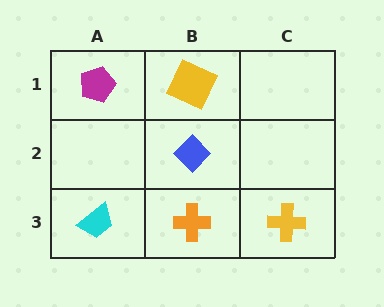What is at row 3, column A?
A cyan trapezoid.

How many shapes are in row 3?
3 shapes.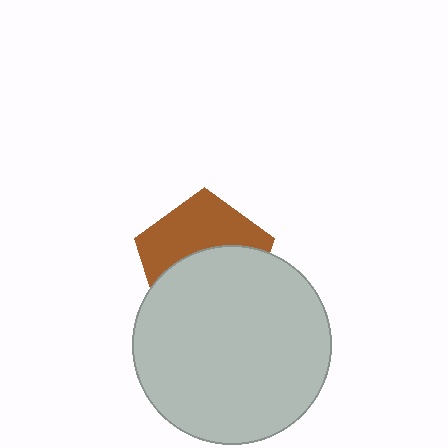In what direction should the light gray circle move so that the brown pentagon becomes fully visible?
The light gray circle should move down. That is the shortest direction to clear the overlap and leave the brown pentagon fully visible.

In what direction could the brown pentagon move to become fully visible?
The brown pentagon could move up. That would shift it out from behind the light gray circle entirely.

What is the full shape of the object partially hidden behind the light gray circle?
The partially hidden object is a brown pentagon.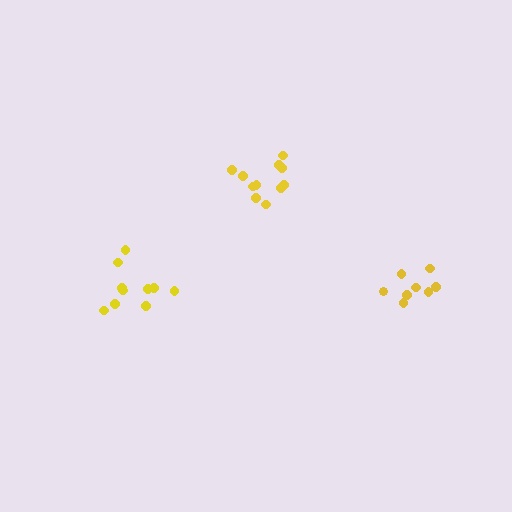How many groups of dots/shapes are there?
There are 3 groups.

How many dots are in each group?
Group 1: 11 dots, Group 2: 8 dots, Group 3: 10 dots (29 total).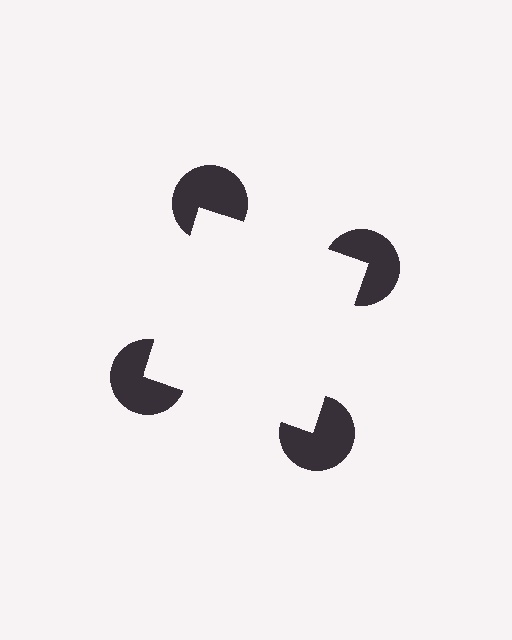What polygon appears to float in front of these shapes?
An illusory square — its edges are inferred from the aligned wedge cuts in the pac-man discs, not physically drawn.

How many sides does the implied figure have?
4 sides.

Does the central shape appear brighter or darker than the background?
It typically appears slightly brighter than the background, even though no actual brightness change is drawn.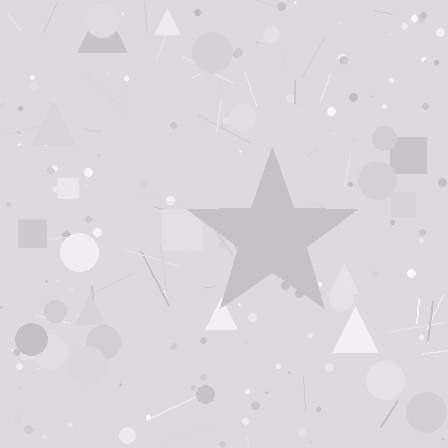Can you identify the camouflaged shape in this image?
The camouflaged shape is a star.